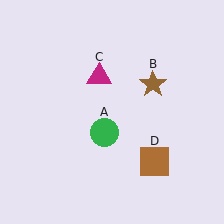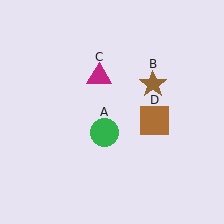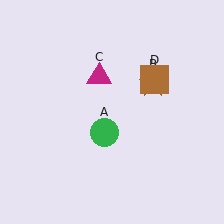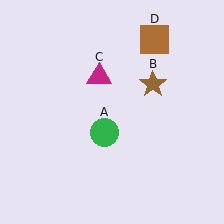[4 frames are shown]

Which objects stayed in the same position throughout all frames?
Green circle (object A) and brown star (object B) and magenta triangle (object C) remained stationary.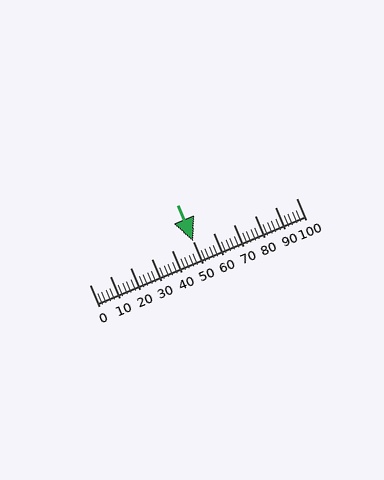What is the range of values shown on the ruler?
The ruler shows values from 0 to 100.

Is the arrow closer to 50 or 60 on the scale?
The arrow is closer to 50.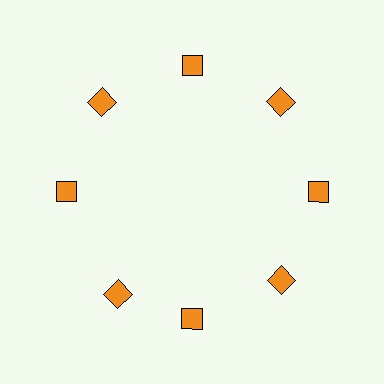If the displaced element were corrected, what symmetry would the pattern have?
It would have 8-fold rotational symmetry — the pattern would map onto itself every 45 degrees.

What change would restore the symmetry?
The symmetry would be restored by rotating it back into even spacing with its neighbors so that all 8 squares sit at equal angles and equal distance from the center.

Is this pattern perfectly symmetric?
No. The 8 orange squares are arranged in a ring, but one element near the 8 o'clock position is rotated out of alignment along the ring, breaking the 8-fold rotational symmetry.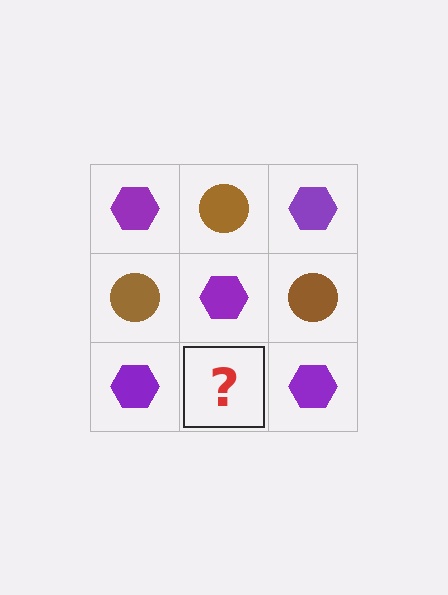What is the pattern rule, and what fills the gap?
The rule is that it alternates purple hexagon and brown circle in a checkerboard pattern. The gap should be filled with a brown circle.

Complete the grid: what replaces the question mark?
The question mark should be replaced with a brown circle.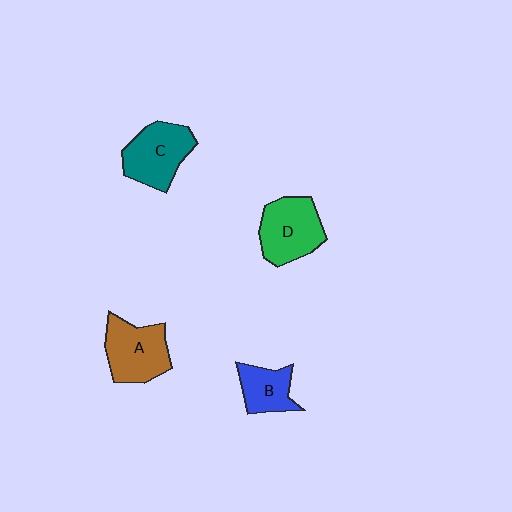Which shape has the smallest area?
Shape B (blue).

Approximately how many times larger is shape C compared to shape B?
Approximately 1.5 times.